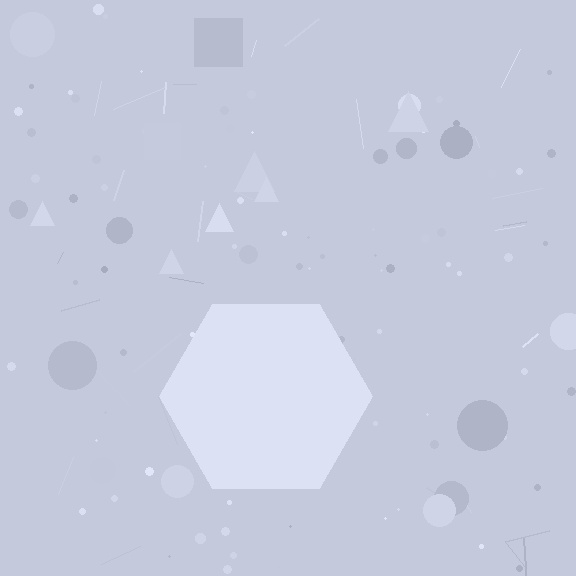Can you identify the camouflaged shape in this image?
The camouflaged shape is a hexagon.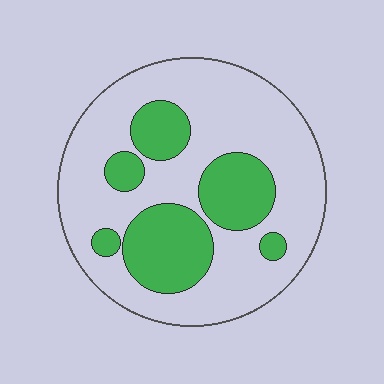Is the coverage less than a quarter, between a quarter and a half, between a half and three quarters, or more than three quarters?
Between a quarter and a half.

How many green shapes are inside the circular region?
6.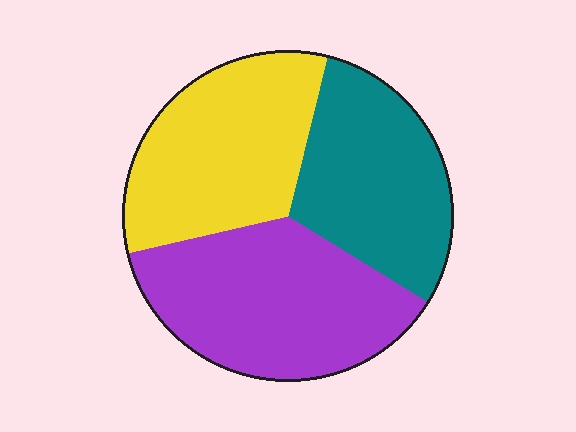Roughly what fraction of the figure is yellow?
Yellow covers roughly 35% of the figure.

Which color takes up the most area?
Purple, at roughly 35%.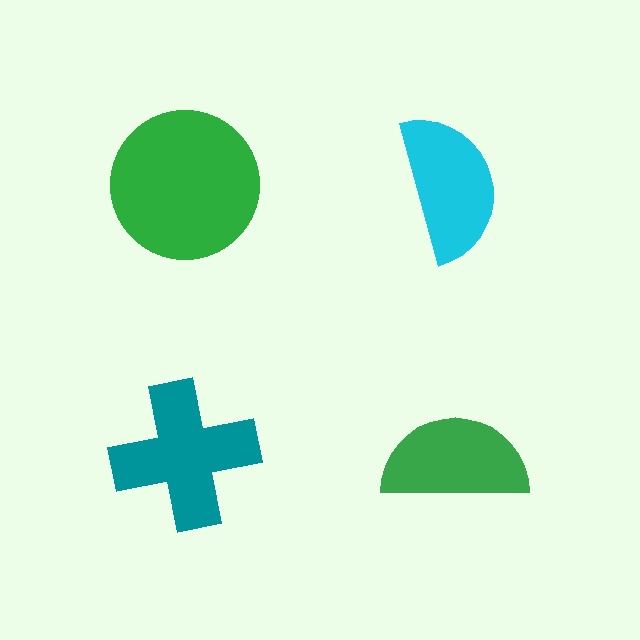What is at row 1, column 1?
A green circle.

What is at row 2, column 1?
A teal cross.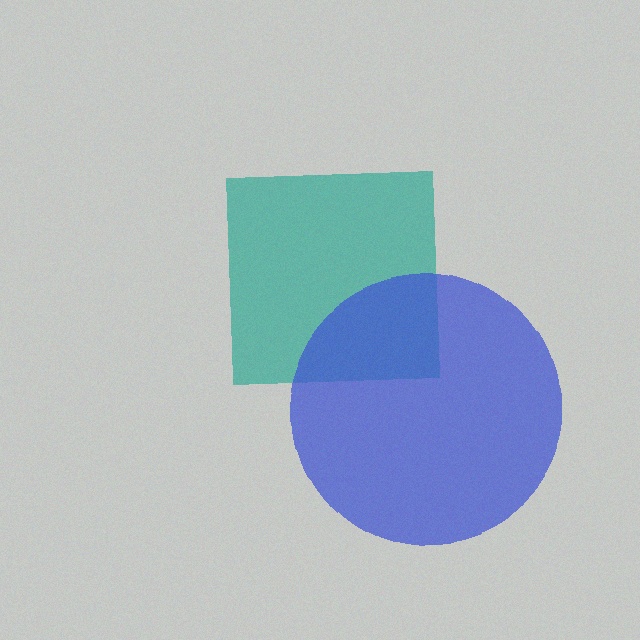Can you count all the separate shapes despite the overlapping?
Yes, there are 2 separate shapes.